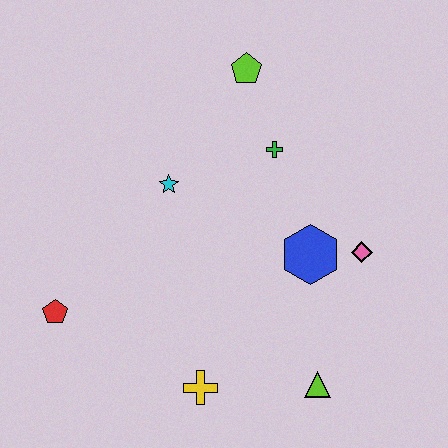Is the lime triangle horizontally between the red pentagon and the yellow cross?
No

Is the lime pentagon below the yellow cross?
No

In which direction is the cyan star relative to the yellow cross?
The cyan star is above the yellow cross.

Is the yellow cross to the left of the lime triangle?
Yes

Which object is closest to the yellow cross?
The lime triangle is closest to the yellow cross.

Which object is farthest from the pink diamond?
The red pentagon is farthest from the pink diamond.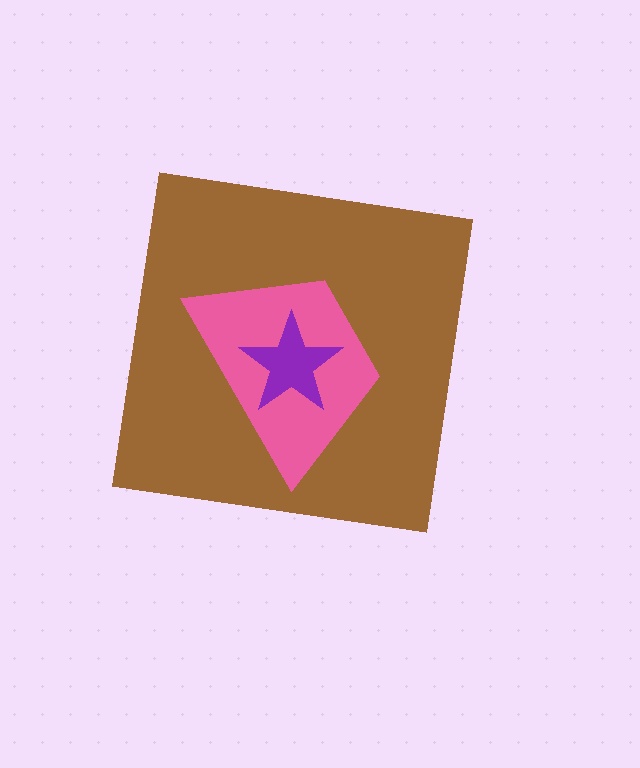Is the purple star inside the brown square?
Yes.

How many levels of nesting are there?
3.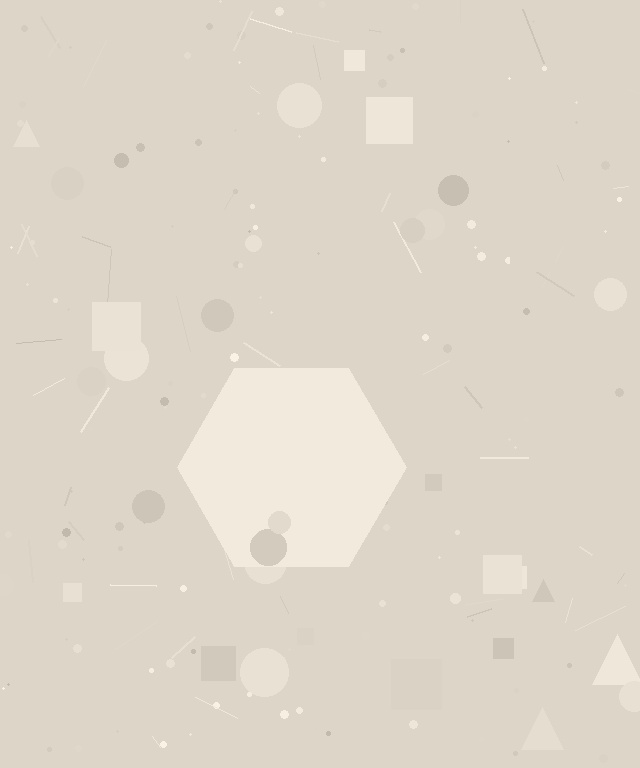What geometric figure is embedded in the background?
A hexagon is embedded in the background.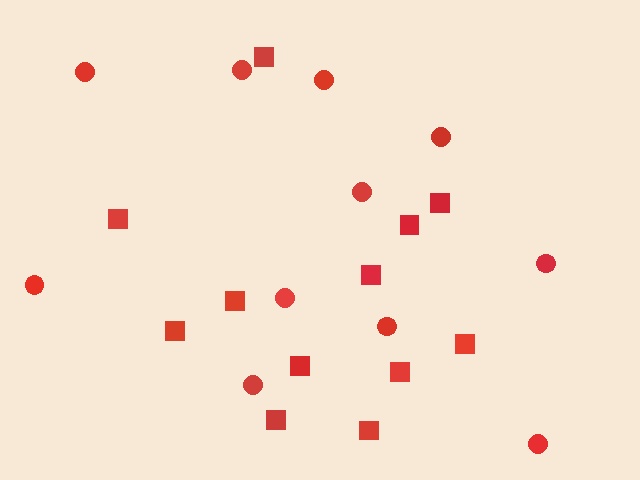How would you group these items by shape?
There are 2 groups: one group of squares (12) and one group of circles (11).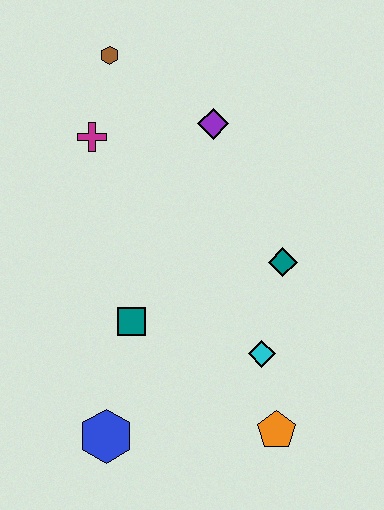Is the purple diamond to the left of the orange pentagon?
Yes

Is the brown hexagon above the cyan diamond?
Yes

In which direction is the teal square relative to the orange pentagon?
The teal square is to the left of the orange pentagon.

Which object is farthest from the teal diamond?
The brown hexagon is farthest from the teal diamond.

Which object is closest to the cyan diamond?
The orange pentagon is closest to the cyan diamond.